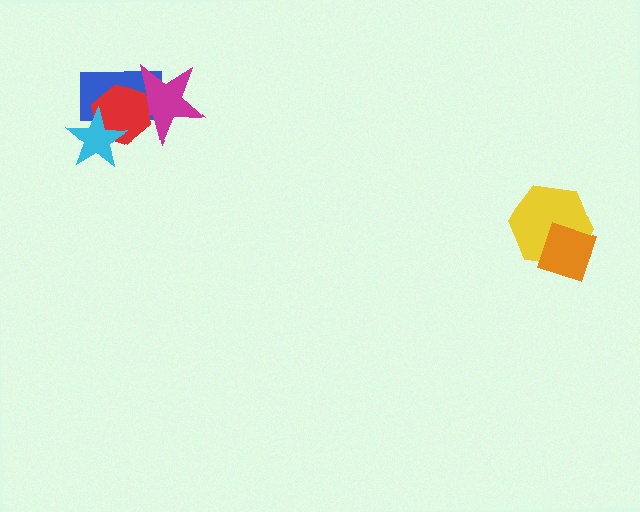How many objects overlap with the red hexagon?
3 objects overlap with the red hexagon.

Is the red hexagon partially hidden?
Yes, it is partially covered by another shape.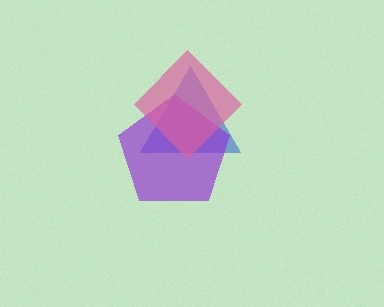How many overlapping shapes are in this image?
There are 3 overlapping shapes in the image.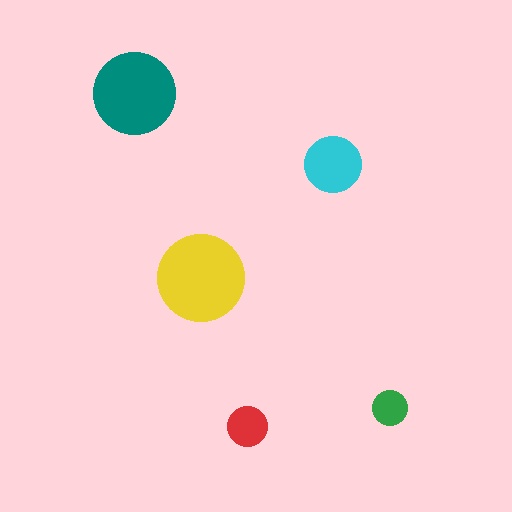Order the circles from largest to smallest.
the yellow one, the teal one, the cyan one, the red one, the green one.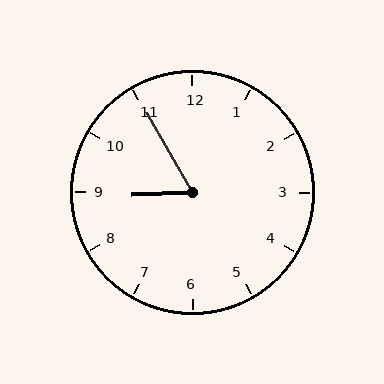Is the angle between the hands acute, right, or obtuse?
It is acute.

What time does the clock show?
8:55.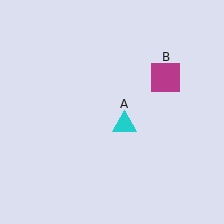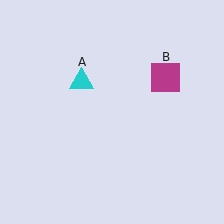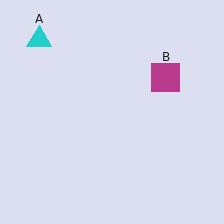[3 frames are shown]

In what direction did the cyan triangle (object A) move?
The cyan triangle (object A) moved up and to the left.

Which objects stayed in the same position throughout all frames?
Magenta square (object B) remained stationary.